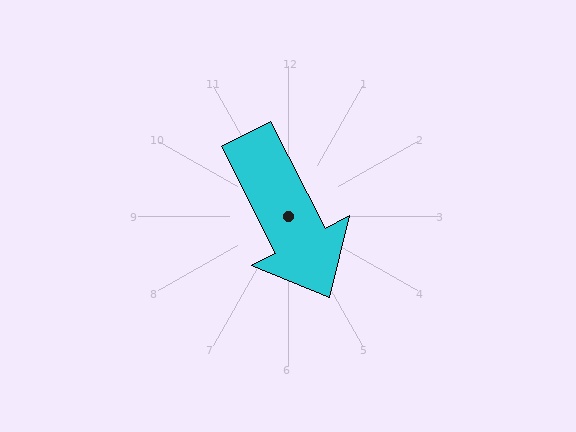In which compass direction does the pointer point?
Southeast.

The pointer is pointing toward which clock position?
Roughly 5 o'clock.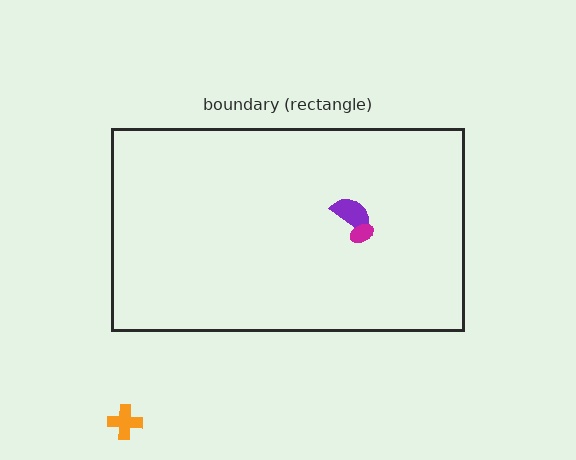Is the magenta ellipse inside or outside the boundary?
Inside.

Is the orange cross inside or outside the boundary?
Outside.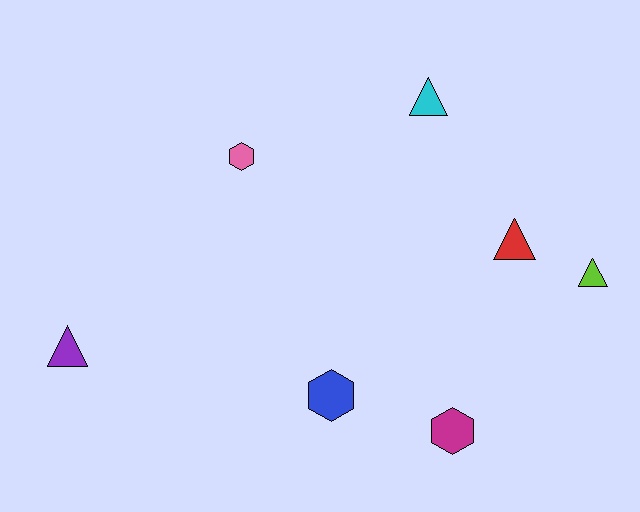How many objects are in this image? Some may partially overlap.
There are 7 objects.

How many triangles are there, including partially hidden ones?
There are 4 triangles.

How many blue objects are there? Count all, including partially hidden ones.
There is 1 blue object.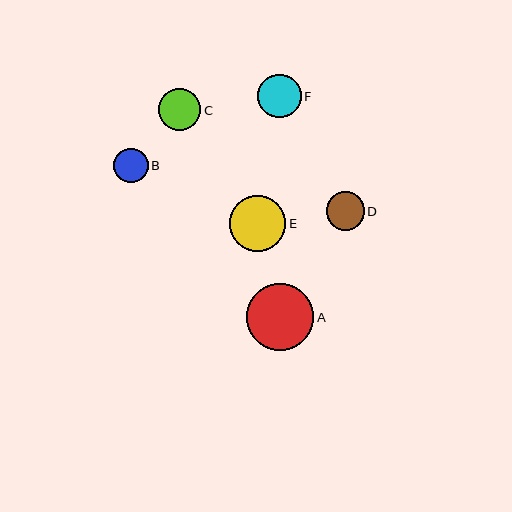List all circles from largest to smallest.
From largest to smallest: A, E, F, C, D, B.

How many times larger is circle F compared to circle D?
Circle F is approximately 1.1 times the size of circle D.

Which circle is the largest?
Circle A is the largest with a size of approximately 67 pixels.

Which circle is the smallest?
Circle B is the smallest with a size of approximately 35 pixels.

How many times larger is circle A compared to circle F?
Circle A is approximately 1.6 times the size of circle F.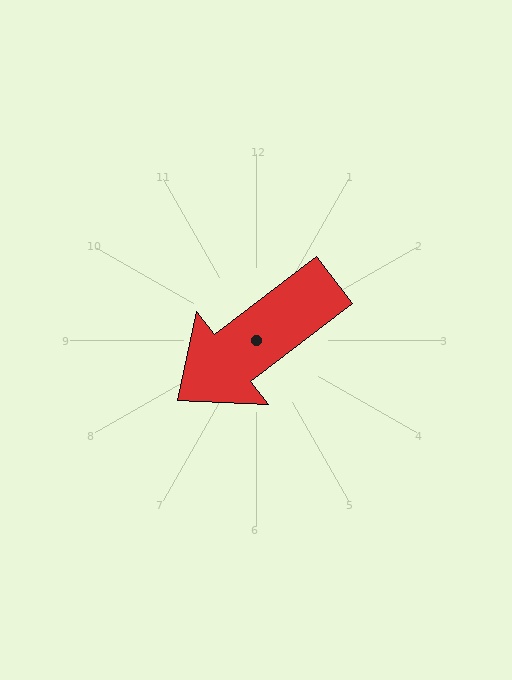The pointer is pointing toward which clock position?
Roughly 8 o'clock.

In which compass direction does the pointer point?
Southwest.